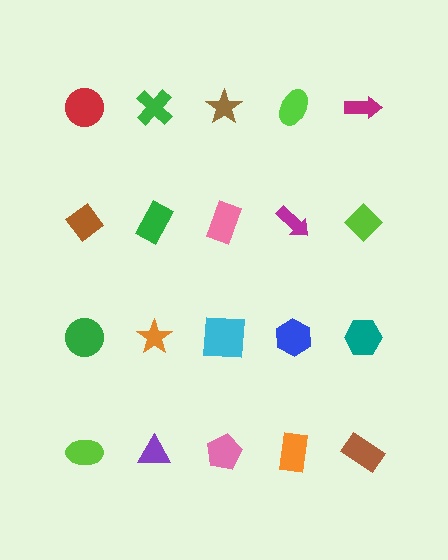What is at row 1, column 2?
A green cross.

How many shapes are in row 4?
5 shapes.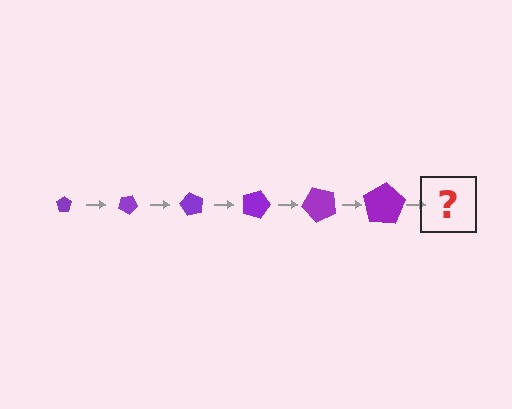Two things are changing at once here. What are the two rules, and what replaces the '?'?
The two rules are that the pentagon grows larger each step and it rotates 30 degrees each step. The '?' should be a pentagon, larger than the previous one and rotated 180 degrees from the start.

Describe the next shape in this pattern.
It should be a pentagon, larger than the previous one and rotated 180 degrees from the start.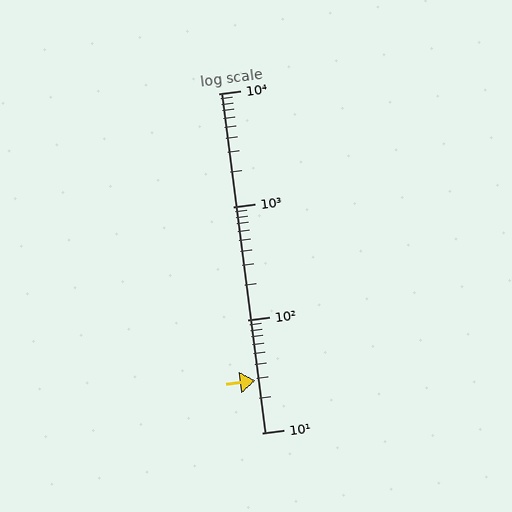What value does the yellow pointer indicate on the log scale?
The pointer indicates approximately 29.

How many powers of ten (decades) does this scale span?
The scale spans 3 decades, from 10 to 10000.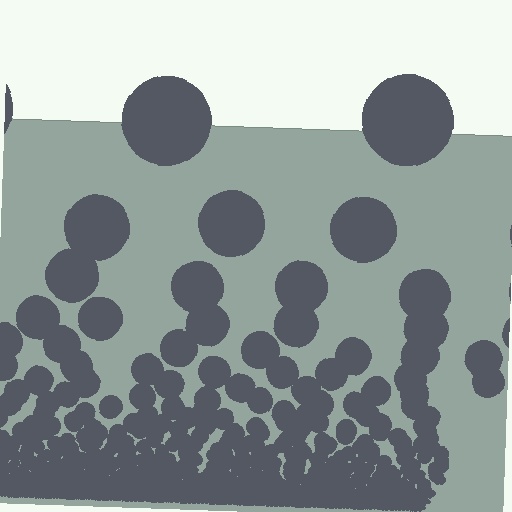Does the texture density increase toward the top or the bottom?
Density increases toward the bottom.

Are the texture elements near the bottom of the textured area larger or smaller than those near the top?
Smaller. The gradient is inverted — elements near the bottom are smaller and denser.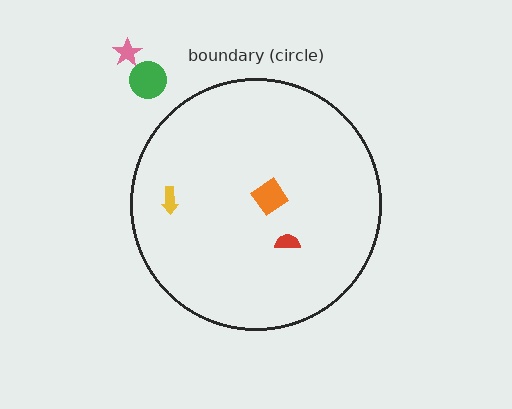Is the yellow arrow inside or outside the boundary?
Inside.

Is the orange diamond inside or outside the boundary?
Inside.